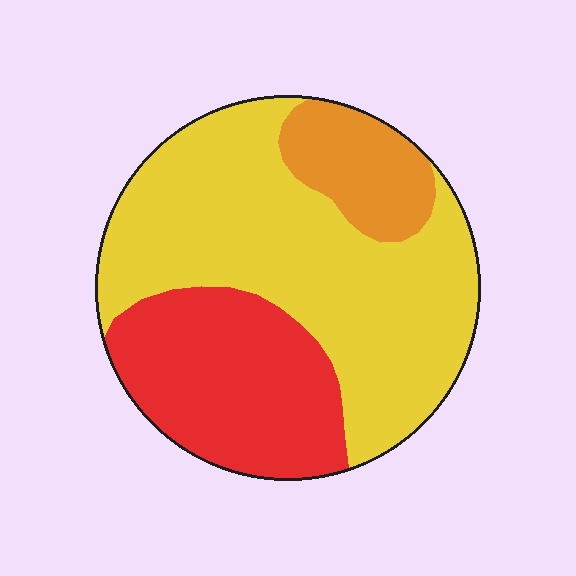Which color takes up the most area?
Yellow, at roughly 55%.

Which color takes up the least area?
Orange, at roughly 15%.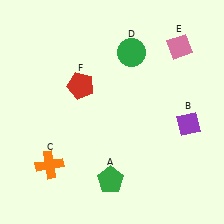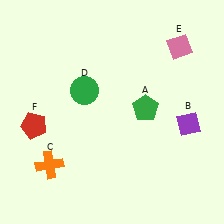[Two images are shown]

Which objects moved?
The objects that moved are: the green pentagon (A), the green circle (D), the red pentagon (F).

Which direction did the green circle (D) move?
The green circle (D) moved left.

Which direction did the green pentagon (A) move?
The green pentagon (A) moved up.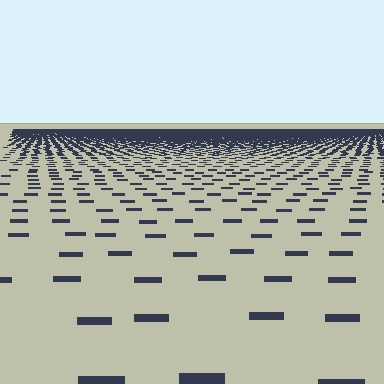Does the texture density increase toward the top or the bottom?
Density increases toward the top.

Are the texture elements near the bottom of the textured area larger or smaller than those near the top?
Larger. Near the bottom, elements are closer to the viewer and appear at a bigger on-screen size.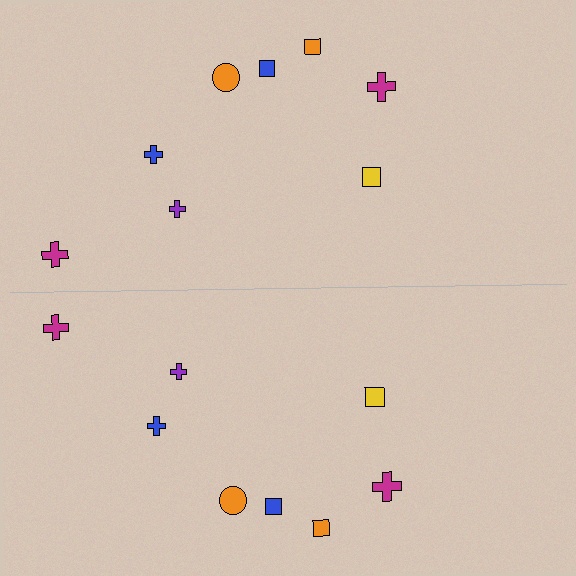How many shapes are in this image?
There are 16 shapes in this image.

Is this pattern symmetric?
Yes, this pattern has bilateral (reflection) symmetry.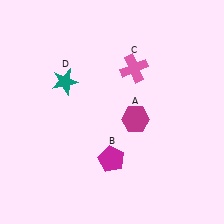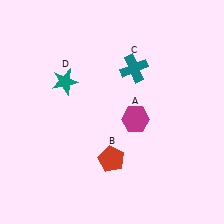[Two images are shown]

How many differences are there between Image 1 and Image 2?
There are 2 differences between the two images.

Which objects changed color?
B changed from magenta to red. C changed from pink to teal.